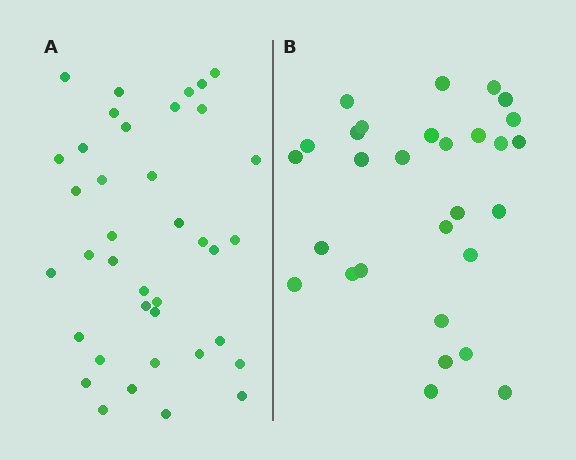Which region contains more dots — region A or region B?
Region A (the left region) has more dots.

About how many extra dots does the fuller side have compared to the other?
Region A has roughly 8 or so more dots than region B.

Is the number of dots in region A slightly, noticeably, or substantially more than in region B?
Region A has noticeably more, but not dramatically so. The ratio is roughly 1.3 to 1.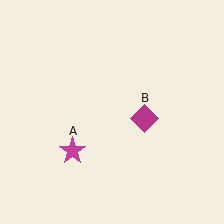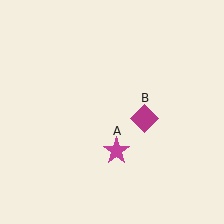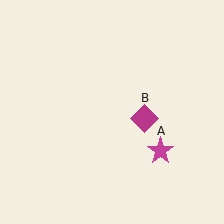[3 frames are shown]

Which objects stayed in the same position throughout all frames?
Magenta diamond (object B) remained stationary.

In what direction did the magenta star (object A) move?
The magenta star (object A) moved right.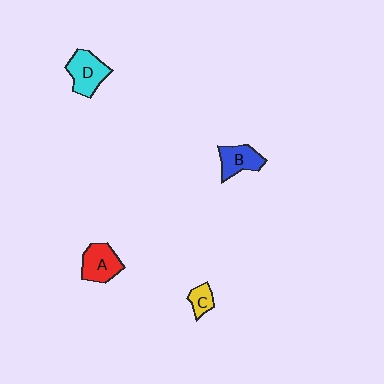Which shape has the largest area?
Shape D (cyan).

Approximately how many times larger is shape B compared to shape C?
Approximately 1.8 times.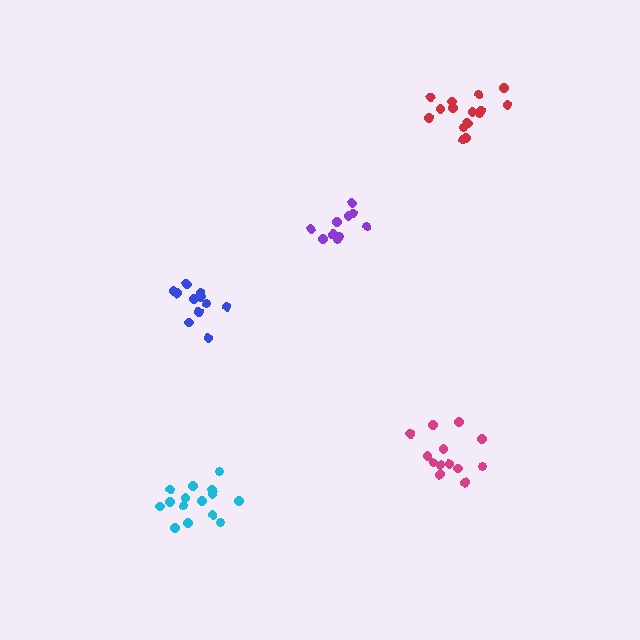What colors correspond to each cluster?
The clusters are colored: blue, magenta, cyan, purple, red.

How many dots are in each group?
Group 1: 11 dots, Group 2: 13 dots, Group 3: 15 dots, Group 4: 10 dots, Group 5: 15 dots (64 total).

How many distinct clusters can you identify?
There are 5 distinct clusters.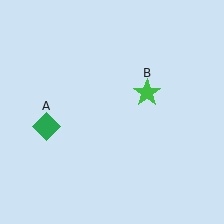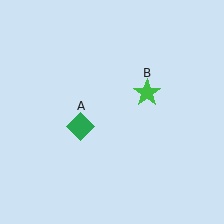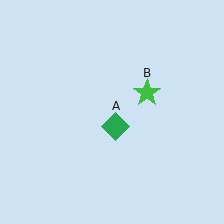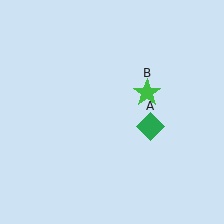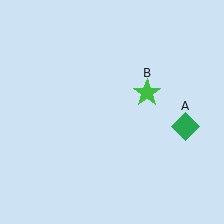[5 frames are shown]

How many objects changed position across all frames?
1 object changed position: green diamond (object A).